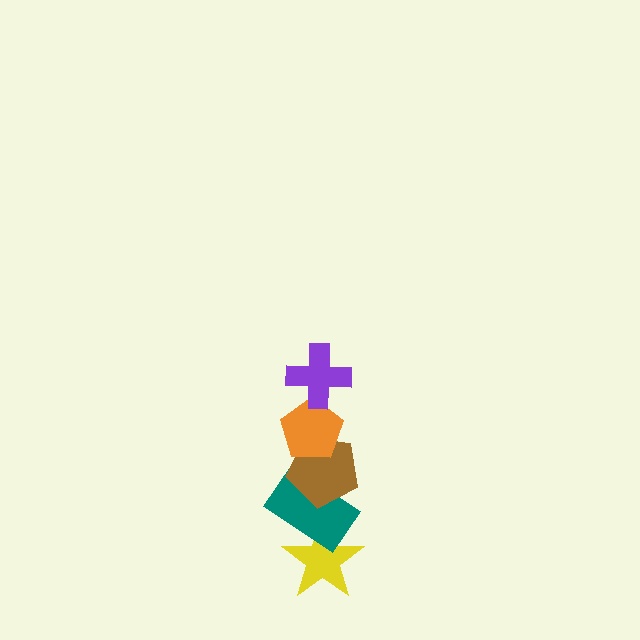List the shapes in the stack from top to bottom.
From top to bottom: the purple cross, the orange pentagon, the brown pentagon, the teal rectangle, the yellow star.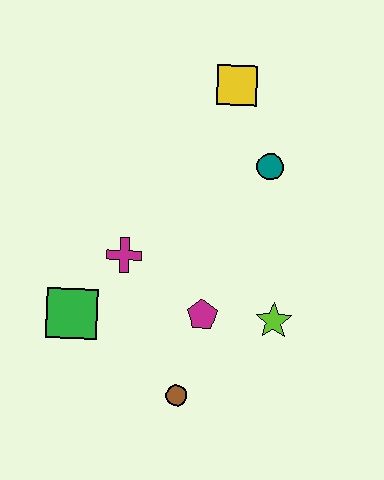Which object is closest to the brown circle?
The magenta pentagon is closest to the brown circle.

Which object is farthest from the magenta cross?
The yellow square is farthest from the magenta cross.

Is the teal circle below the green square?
No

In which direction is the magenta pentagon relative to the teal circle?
The magenta pentagon is below the teal circle.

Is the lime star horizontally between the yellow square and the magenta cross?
No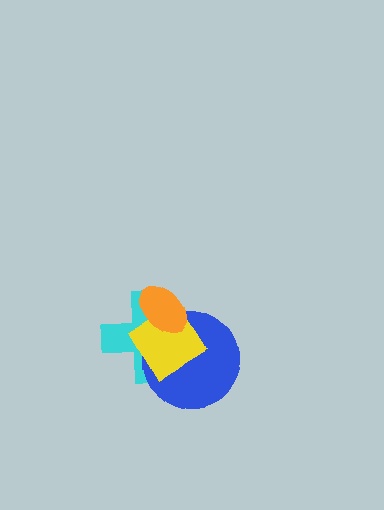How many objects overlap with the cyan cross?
3 objects overlap with the cyan cross.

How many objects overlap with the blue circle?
3 objects overlap with the blue circle.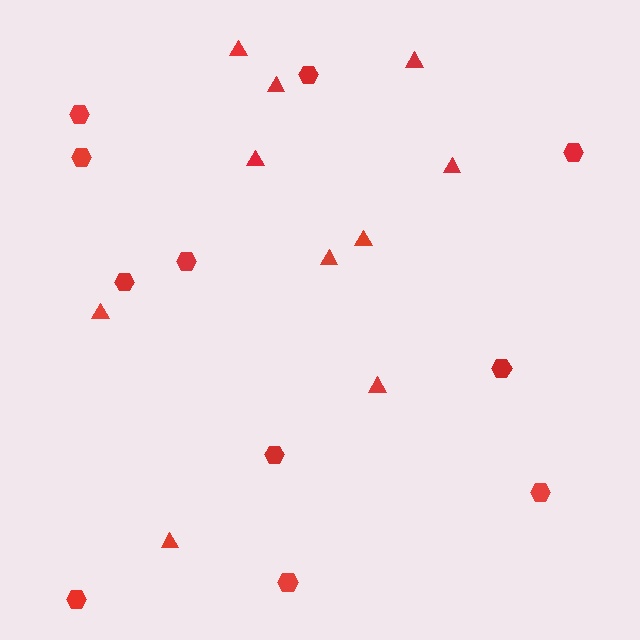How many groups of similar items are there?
There are 2 groups: one group of triangles (10) and one group of hexagons (11).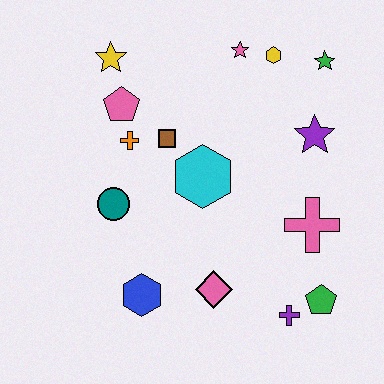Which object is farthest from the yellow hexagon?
The blue hexagon is farthest from the yellow hexagon.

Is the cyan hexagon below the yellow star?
Yes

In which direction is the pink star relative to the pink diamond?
The pink star is above the pink diamond.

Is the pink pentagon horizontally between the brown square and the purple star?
No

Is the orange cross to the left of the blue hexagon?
Yes